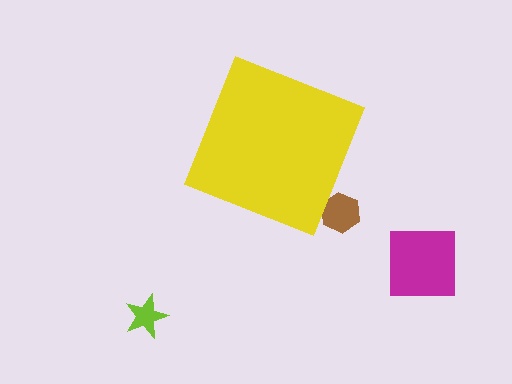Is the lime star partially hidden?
No, the lime star is fully visible.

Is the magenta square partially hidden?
No, the magenta square is fully visible.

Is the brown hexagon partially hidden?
Yes, the brown hexagon is partially hidden behind the yellow diamond.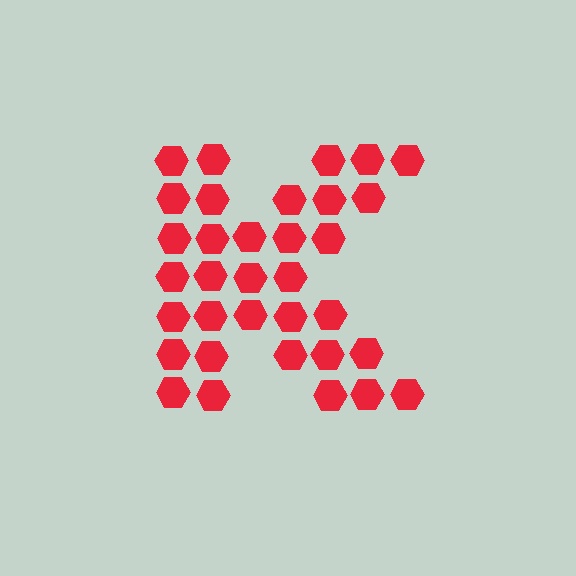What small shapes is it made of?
It is made of small hexagons.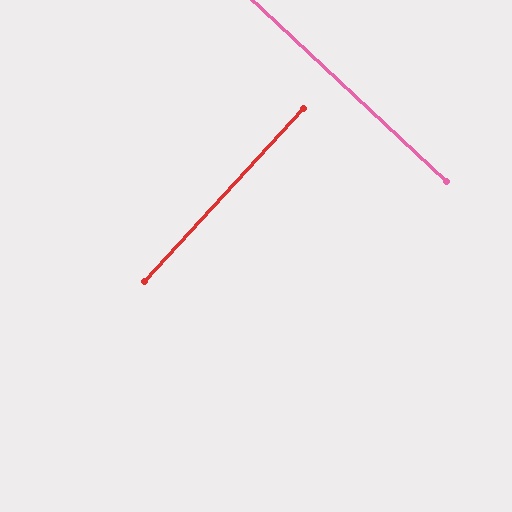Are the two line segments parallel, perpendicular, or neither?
Perpendicular — they meet at approximately 89°.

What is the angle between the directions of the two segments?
Approximately 89 degrees.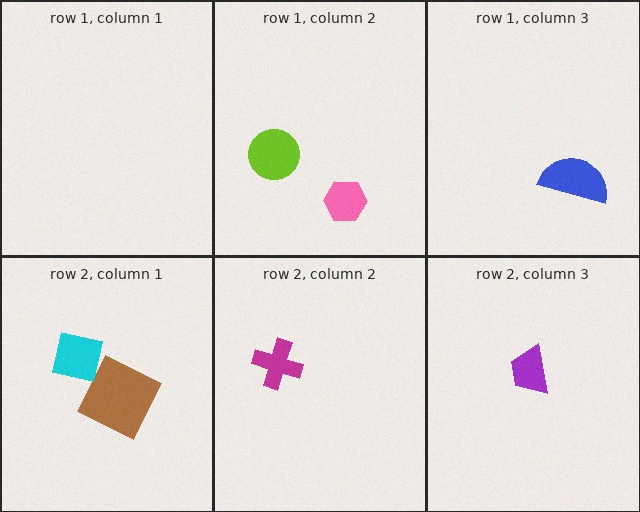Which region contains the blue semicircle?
The row 1, column 3 region.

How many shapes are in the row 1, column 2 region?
2.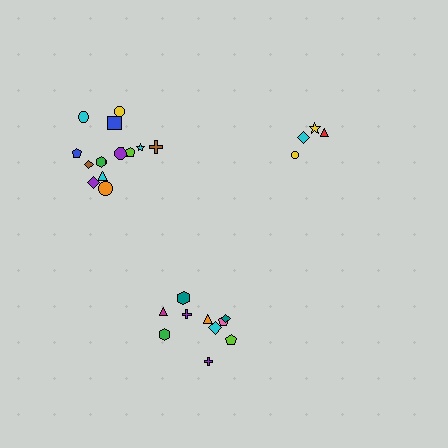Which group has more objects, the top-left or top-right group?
The top-left group.